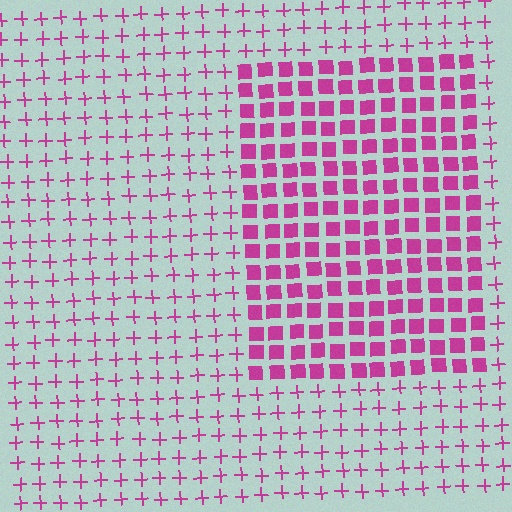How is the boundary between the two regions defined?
The boundary is defined by a change in element shape: squares inside vs. plus signs outside. All elements share the same color and spacing.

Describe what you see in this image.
The image is filled with small magenta elements arranged in a uniform grid. A rectangle-shaped region contains squares, while the surrounding area contains plus signs. The boundary is defined purely by the change in element shape.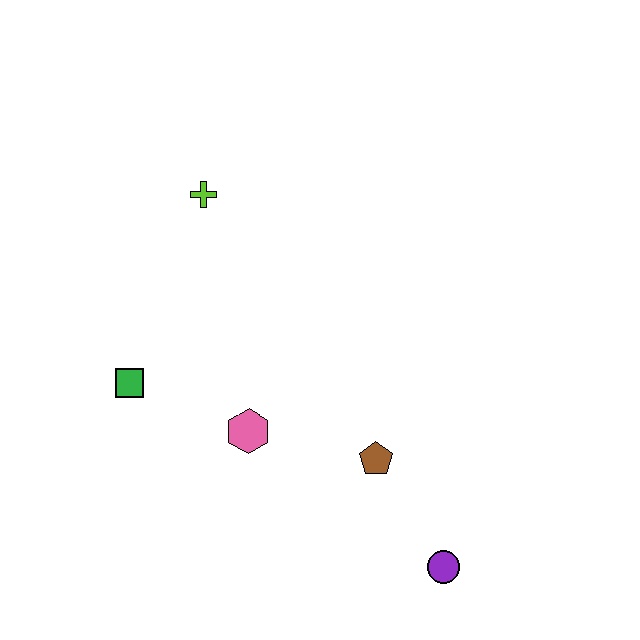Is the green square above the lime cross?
No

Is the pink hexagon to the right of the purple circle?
No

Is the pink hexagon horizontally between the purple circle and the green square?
Yes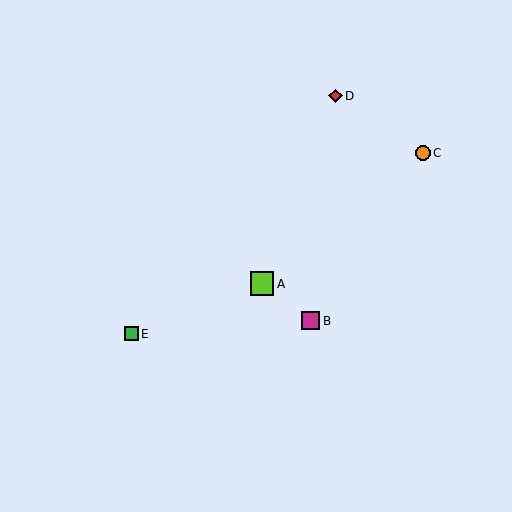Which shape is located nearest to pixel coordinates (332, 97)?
The red diamond (labeled D) at (335, 96) is nearest to that location.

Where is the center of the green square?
The center of the green square is at (131, 334).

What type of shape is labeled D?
Shape D is a red diamond.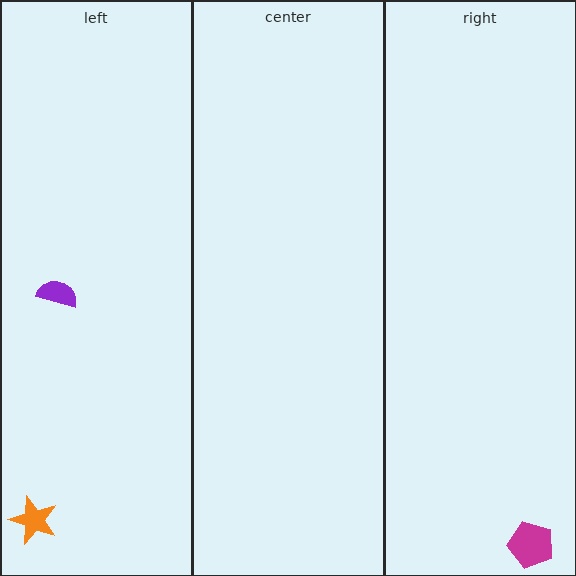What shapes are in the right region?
The magenta pentagon.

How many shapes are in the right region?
1.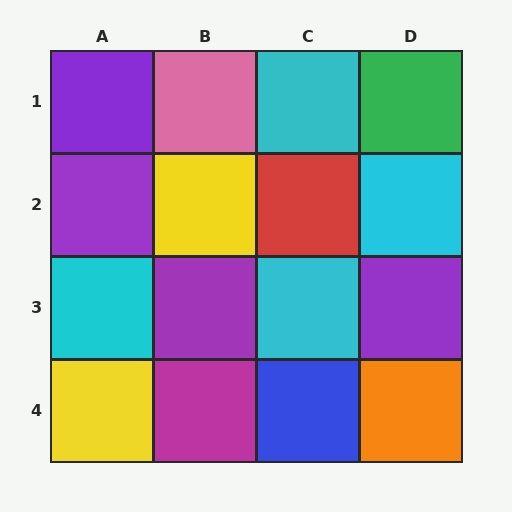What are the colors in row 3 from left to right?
Cyan, purple, cyan, purple.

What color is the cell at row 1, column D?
Green.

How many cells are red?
1 cell is red.